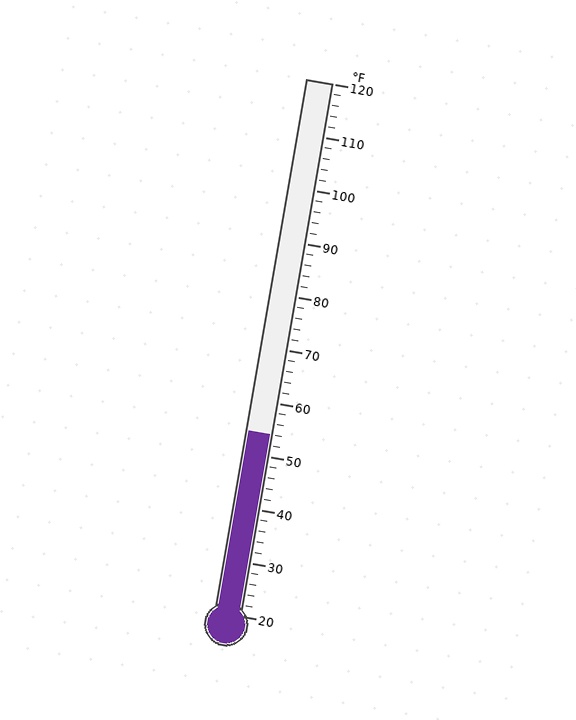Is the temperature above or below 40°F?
The temperature is above 40°F.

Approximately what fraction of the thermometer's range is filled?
The thermometer is filled to approximately 35% of its range.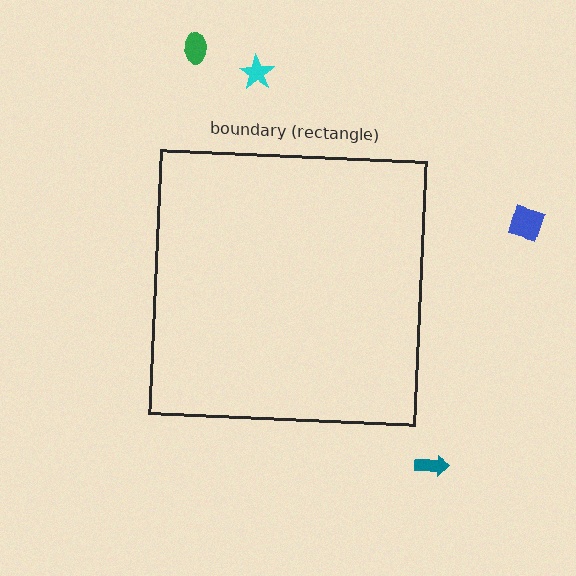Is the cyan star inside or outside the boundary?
Outside.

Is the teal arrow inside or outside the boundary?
Outside.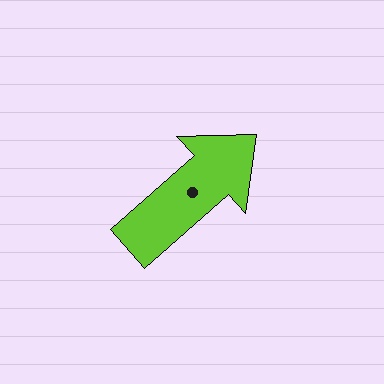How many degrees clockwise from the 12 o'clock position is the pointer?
Approximately 48 degrees.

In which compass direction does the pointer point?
Northeast.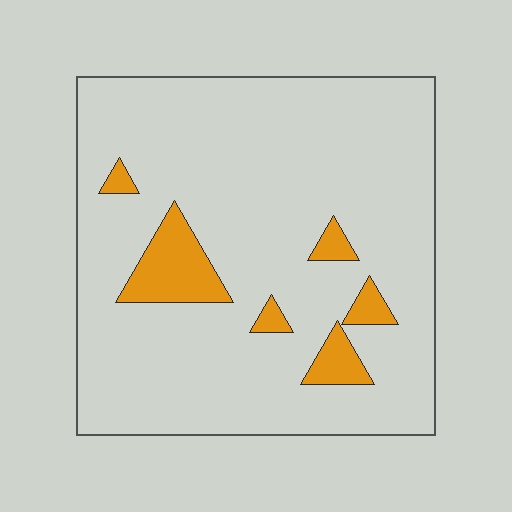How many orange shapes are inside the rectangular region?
6.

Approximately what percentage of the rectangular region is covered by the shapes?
Approximately 10%.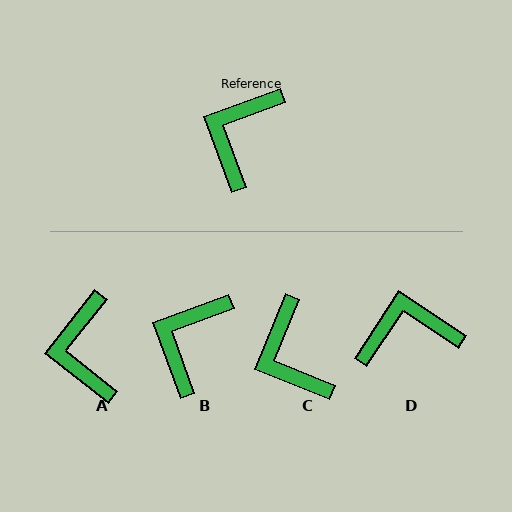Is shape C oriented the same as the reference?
No, it is off by about 48 degrees.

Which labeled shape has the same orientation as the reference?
B.